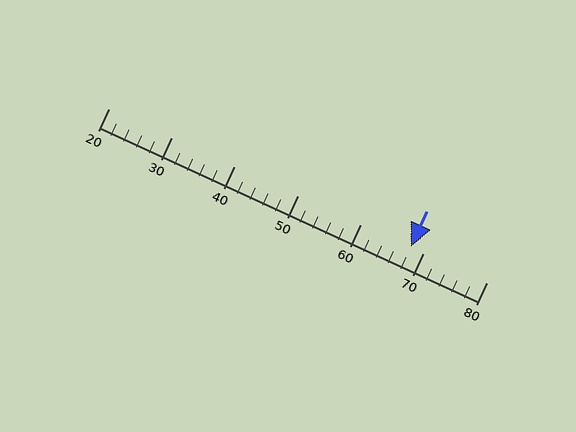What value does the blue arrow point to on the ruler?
The blue arrow points to approximately 68.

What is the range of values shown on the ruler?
The ruler shows values from 20 to 80.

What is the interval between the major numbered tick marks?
The major tick marks are spaced 10 units apart.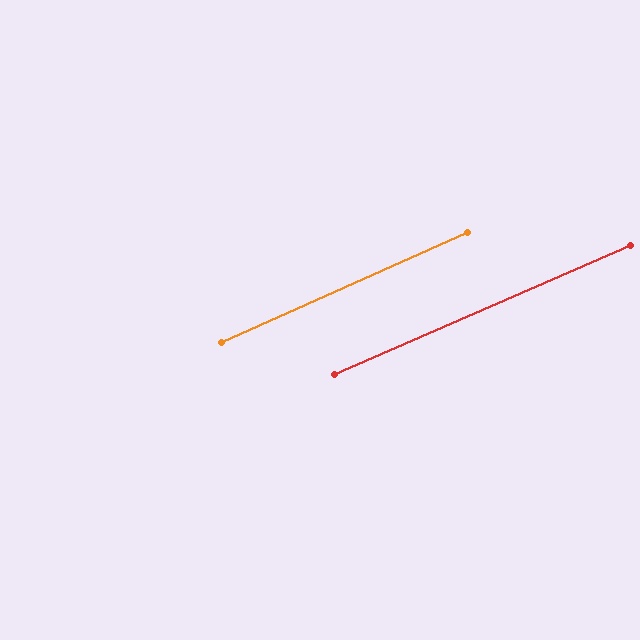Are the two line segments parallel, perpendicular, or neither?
Parallel — their directions differ by only 0.5°.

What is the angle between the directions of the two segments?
Approximately 0 degrees.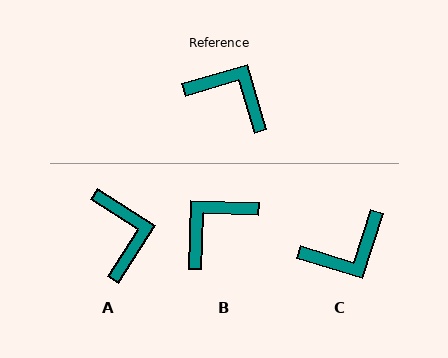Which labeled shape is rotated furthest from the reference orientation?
C, about 124 degrees away.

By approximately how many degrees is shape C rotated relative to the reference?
Approximately 124 degrees clockwise.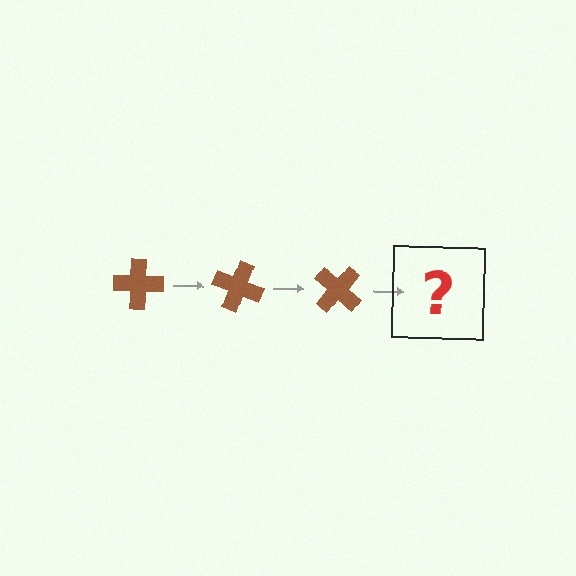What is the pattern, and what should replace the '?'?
The pattern is that the cross rotates 20 degrees each step. The '?' should be a brown cross rotated 60 degrees.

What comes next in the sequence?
The next element should be a brown cross rotated 60 degrees.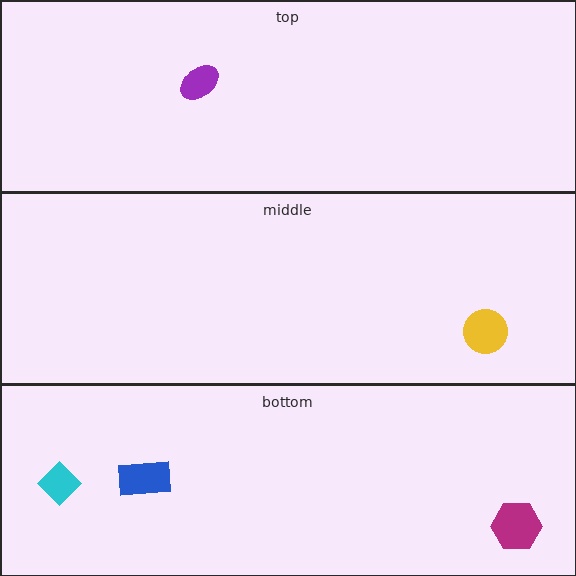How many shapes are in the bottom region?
3.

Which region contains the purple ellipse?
The top region.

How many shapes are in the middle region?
1.